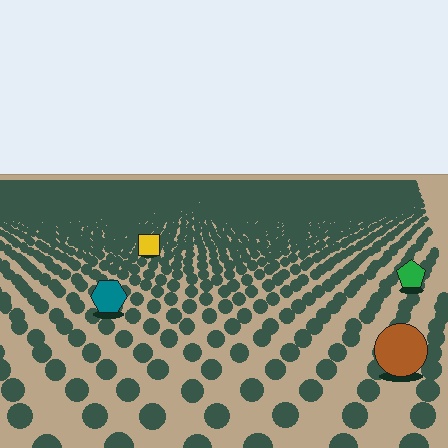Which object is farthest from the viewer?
The yellow square is farthest from the viewer. It appears smaller and the ground texture around it is denser.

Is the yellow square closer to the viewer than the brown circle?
No. The brown circle is closer — you can tell from the texture gradient: the ground texture is coarser near it.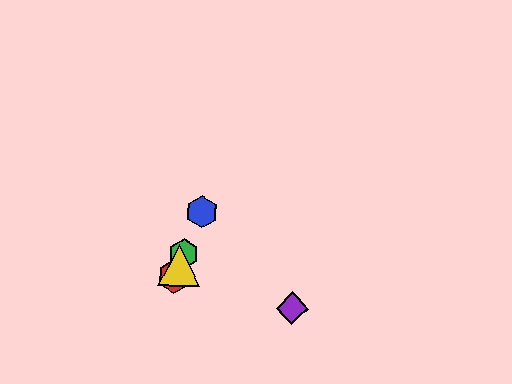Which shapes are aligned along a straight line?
The red hexagon, the blue hexagon, the green hexagon, the yellow triangle are aligned along a straight line.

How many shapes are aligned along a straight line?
4 shapes (the red hexagon, the blue hexagon, the green hexagon, the yellow triangle) are aligned along a straight line.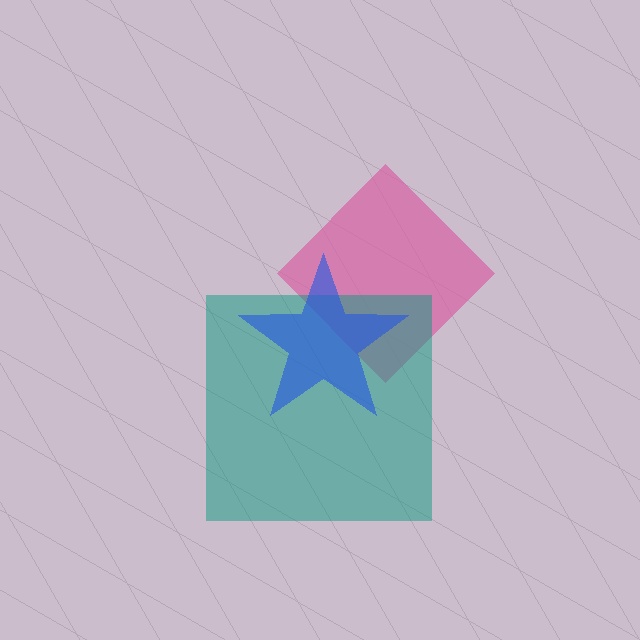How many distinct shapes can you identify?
There are 3 distinct shapes: a pink diamond, a teal square, a blue star.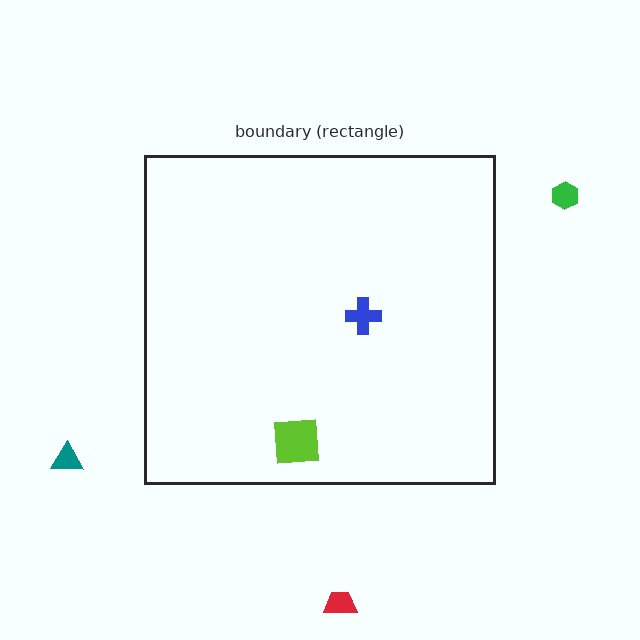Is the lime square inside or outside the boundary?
Inside.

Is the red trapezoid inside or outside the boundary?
Outside.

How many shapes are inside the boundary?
2 inside, 3 outside.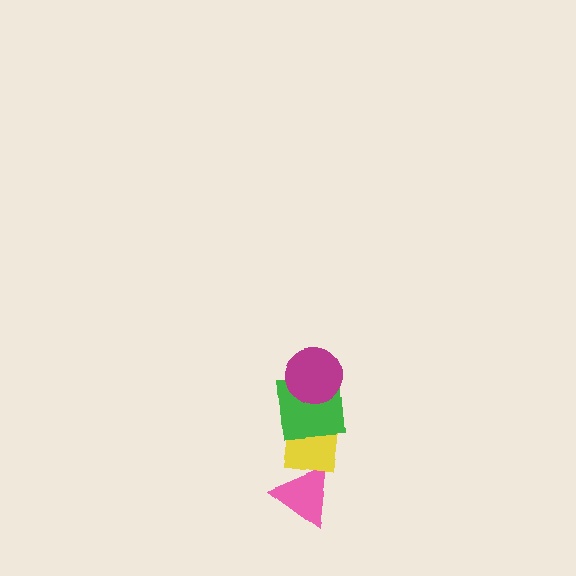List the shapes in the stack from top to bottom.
From top to bottom: the magenta circle, the green square, the yellow square, the pink triangle.